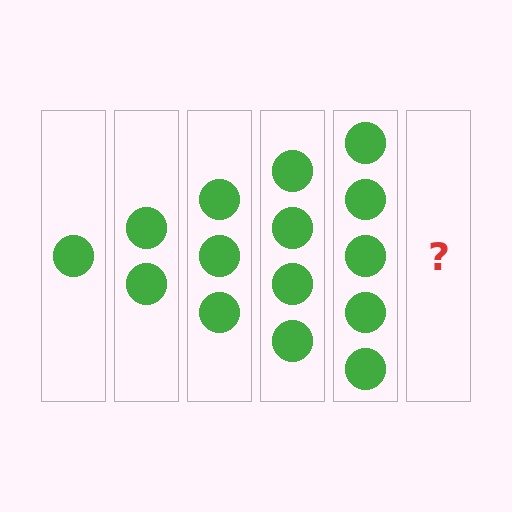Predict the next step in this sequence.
The next step is 6 circles.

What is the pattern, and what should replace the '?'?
The pattern is that each step adds one more circle. The '?' should be 6 circles.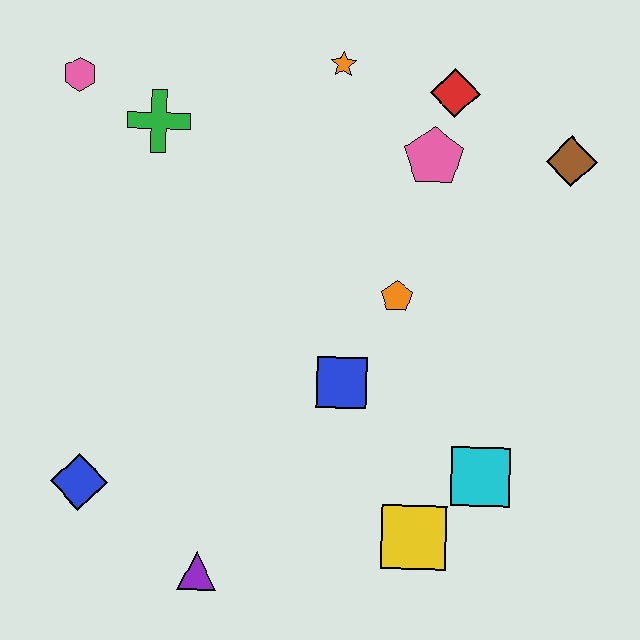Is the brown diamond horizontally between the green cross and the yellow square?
No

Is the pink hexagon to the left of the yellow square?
Yes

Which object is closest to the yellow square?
The cyan square is closest to the yellow square.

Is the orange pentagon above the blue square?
Yes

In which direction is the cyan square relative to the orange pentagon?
The cyan square is below the orange pentagon.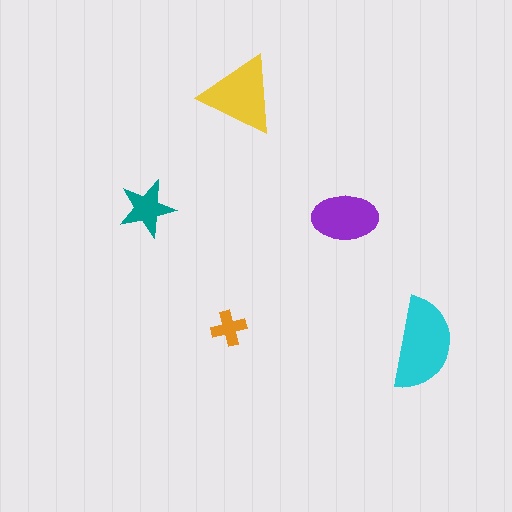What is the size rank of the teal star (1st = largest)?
4th.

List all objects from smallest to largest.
The orange cross, the teal star, the purple ellipse, the yellow triangle, the cyan semicircle.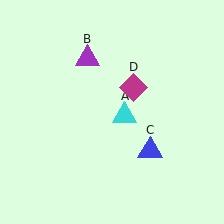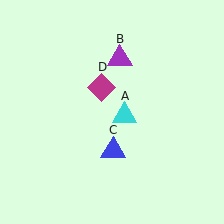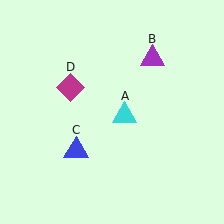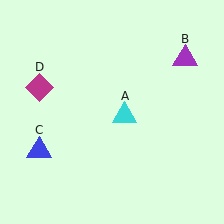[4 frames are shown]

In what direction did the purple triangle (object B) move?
The purple triangle (object B) moved right.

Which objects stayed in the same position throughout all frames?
Cyan triangle (object A) remained stationary.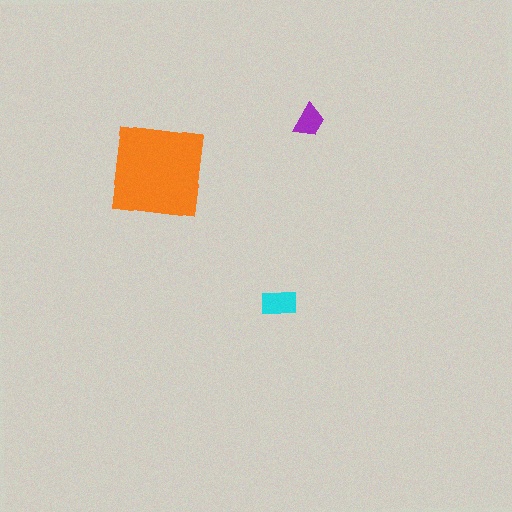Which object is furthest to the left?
The orange square is leftmost.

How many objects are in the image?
There are 3 objects in the image.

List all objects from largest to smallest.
The orange square, the cyan rectangle, the purple trapezoid.